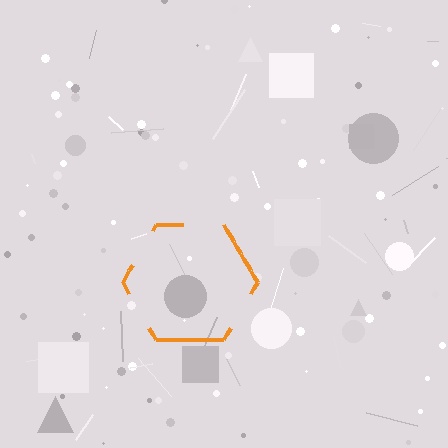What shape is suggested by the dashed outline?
The dashed outline suggests a hexagon.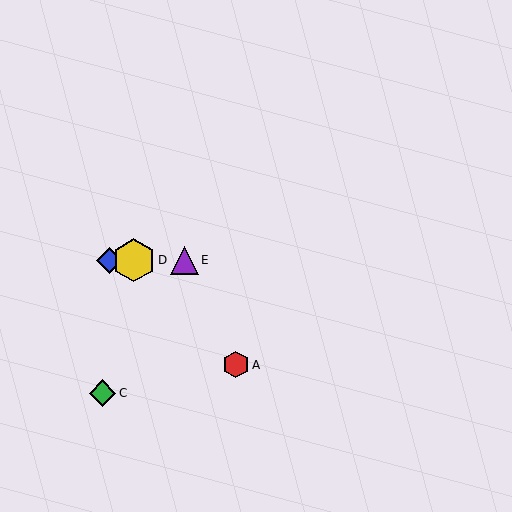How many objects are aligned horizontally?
3 objects (B, D, E) are aligned horizontally.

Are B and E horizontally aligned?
Yes, both are at y≈260.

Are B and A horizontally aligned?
No, B is at y≈260 and A is at y≈365.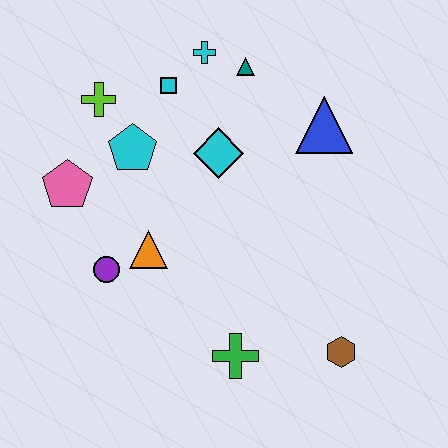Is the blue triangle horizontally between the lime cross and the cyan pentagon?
No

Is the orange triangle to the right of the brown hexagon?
No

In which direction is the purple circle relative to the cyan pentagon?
The purple circle is below the cyan pentagon.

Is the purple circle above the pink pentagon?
No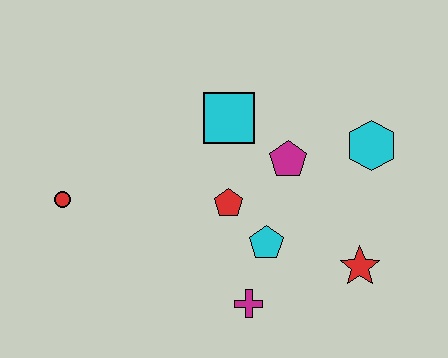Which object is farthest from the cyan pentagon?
The red circle is farthest from the cyan pentagon.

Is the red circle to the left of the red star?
Yes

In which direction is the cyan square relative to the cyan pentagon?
The cyan square is above the cyan pentagon.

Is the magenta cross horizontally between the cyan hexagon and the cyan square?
Yes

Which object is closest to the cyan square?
The magenta pentagon is closest to the cyan square.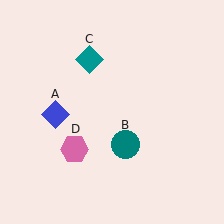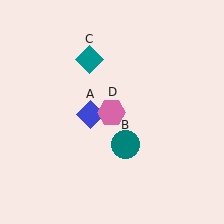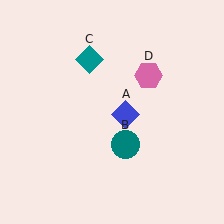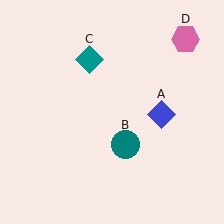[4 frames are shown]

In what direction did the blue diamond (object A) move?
The blue diamond (object A) moved right.